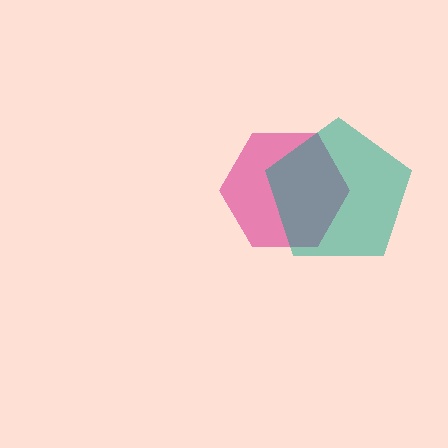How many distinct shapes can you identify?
There are 2 distinct shapes: a magenta hexagon, a teal pentagon.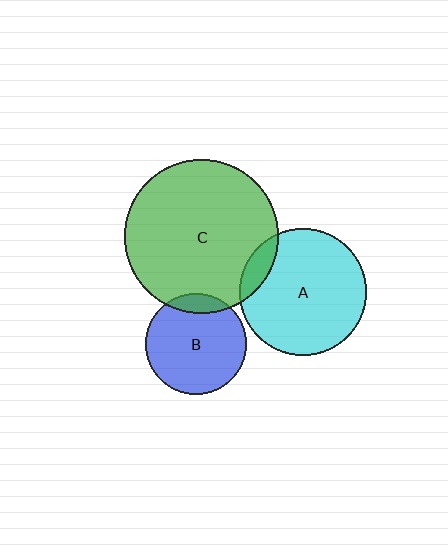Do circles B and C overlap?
Yes.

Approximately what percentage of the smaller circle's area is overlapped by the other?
Approximately 10%.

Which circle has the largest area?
Circle C (green).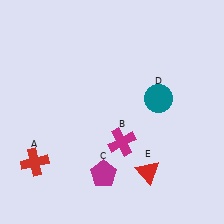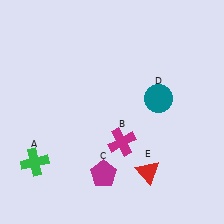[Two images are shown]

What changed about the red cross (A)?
In Image 1, A is red. In Image 2, it changed to green.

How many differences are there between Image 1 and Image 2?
There is 1 difference between the two images.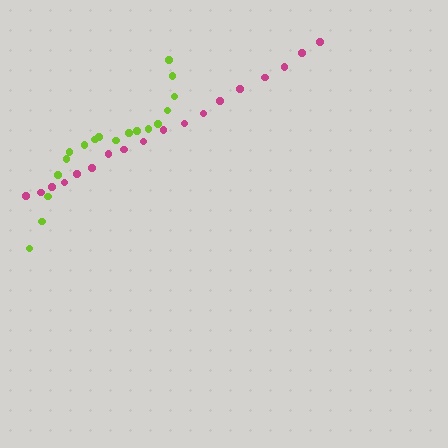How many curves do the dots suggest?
There are 2 distinct paths.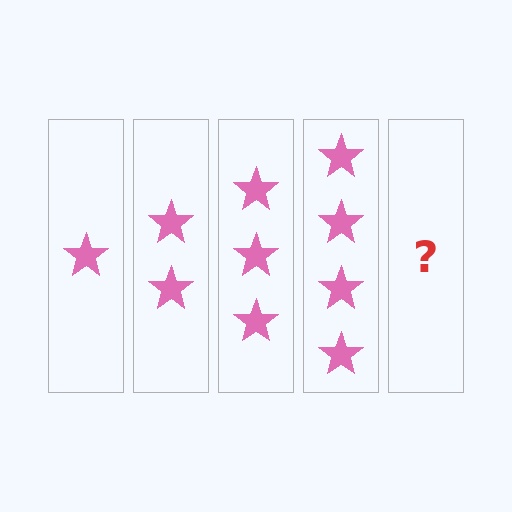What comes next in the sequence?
The next element should be 5 stars.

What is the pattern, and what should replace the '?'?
The pattern is that each step adds one more star. The '?' should be 5 stars.